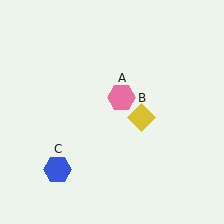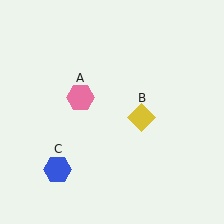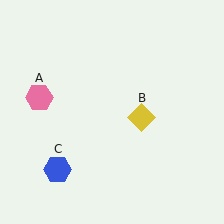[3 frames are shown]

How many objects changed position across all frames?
1 object changed position: pink hexagon (object A).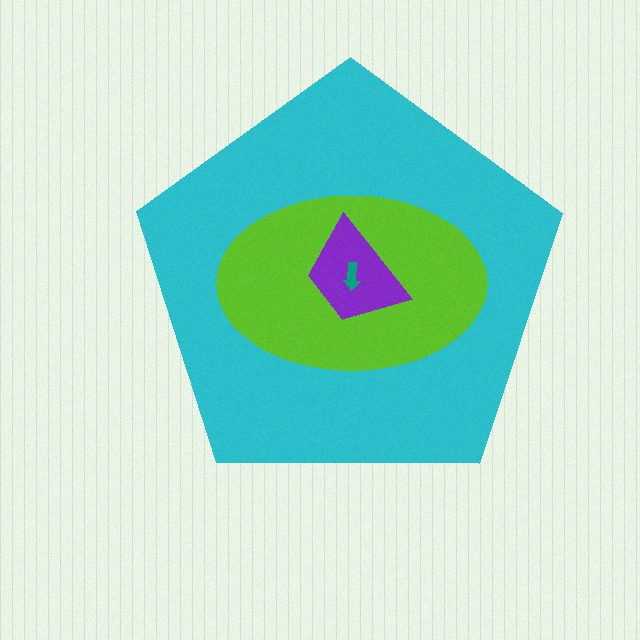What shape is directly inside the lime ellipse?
The purple trapezoid.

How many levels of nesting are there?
4.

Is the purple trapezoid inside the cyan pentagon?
Yes.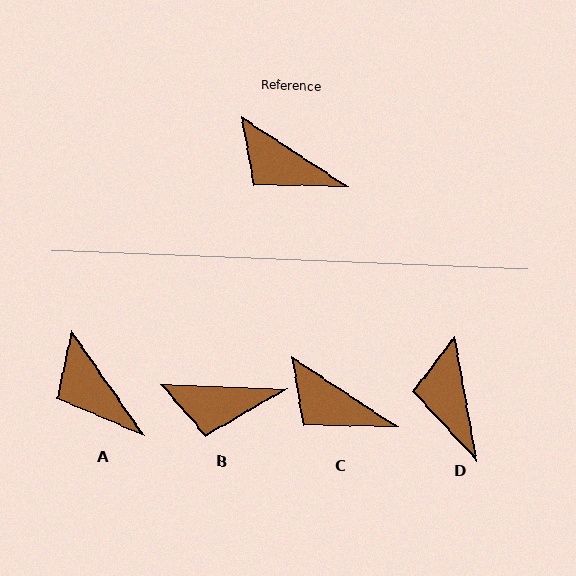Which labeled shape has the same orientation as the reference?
C.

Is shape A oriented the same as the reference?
No, it is off by about 22 degrees.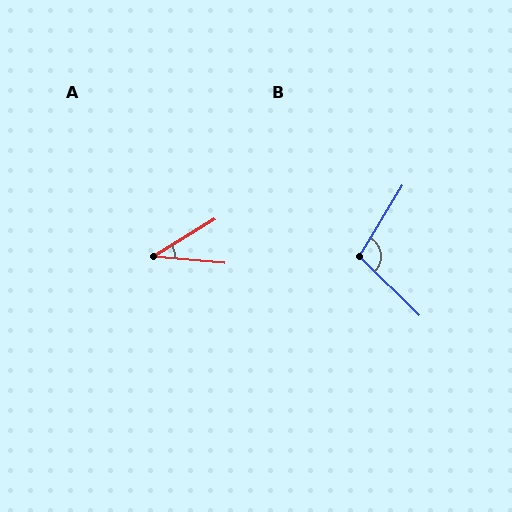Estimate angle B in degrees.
Approximately 103 degrees.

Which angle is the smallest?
A, at approximately 37 degrees.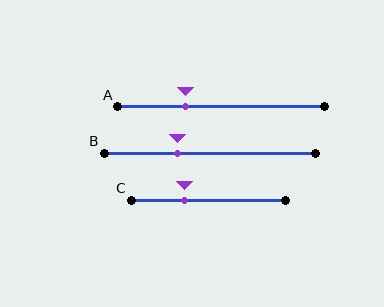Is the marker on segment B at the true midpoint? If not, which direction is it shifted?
No, the marker on segment B is shifted to the left by about 15% of the segment length.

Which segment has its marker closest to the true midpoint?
Segment B has its marker closest to the true midpoint.